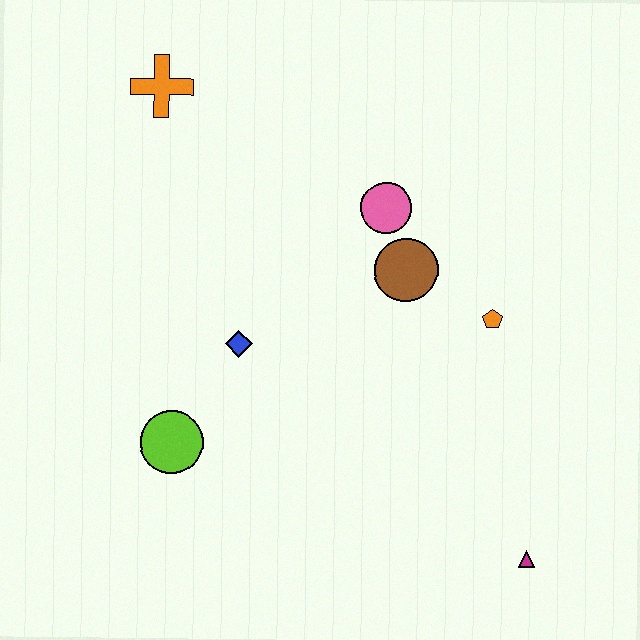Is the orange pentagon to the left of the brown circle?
No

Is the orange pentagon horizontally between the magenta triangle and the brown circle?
Yes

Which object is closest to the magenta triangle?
The orange pentagon is closest to the magenta triangle.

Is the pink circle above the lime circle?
Yes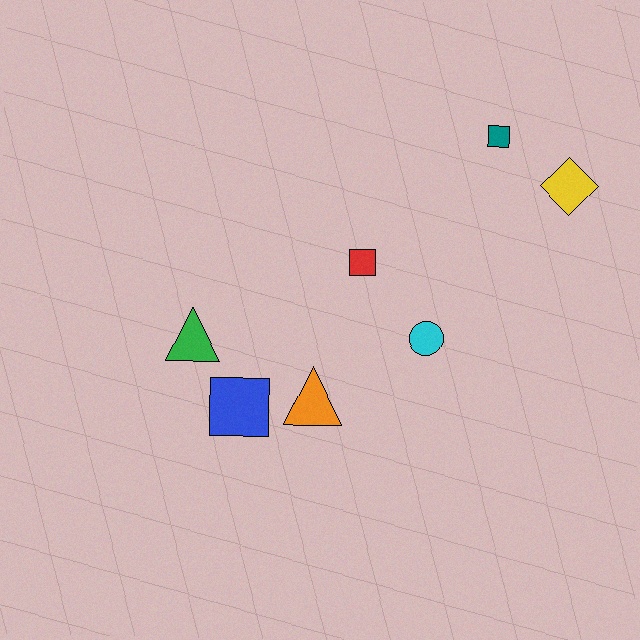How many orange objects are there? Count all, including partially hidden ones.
There is 1 orange object.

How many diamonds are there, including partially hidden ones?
There is 1 diamond.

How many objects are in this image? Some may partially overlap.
There are 7 objects.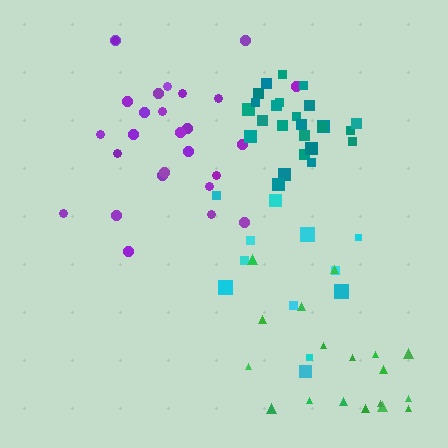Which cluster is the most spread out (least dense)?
Cyan.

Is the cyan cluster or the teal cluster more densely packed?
Teal.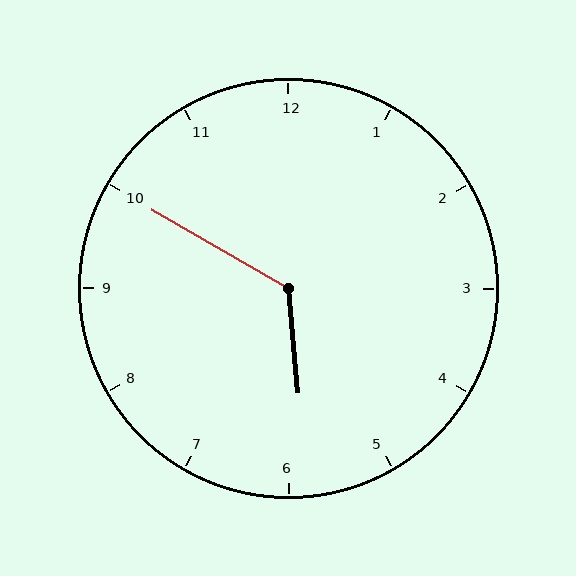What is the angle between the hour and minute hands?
Approximately 125 degrees.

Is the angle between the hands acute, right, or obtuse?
It is obtuse.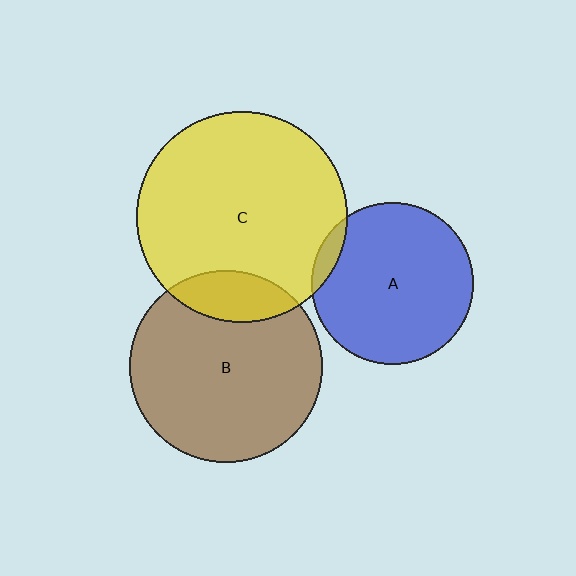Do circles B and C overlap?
Yes.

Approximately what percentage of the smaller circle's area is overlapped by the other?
Approximately 15%.